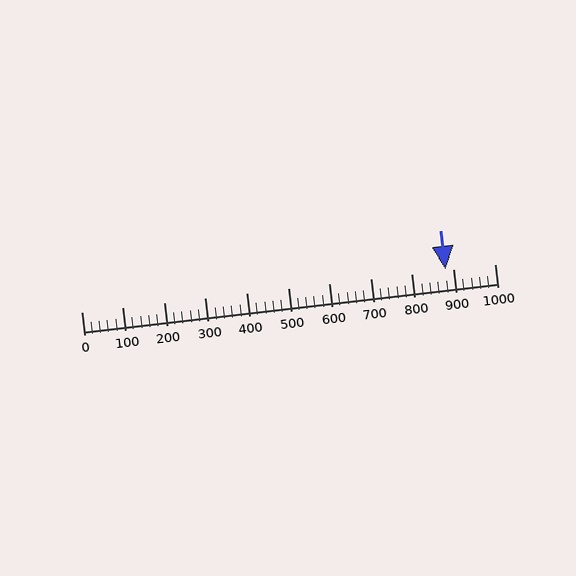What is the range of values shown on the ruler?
The ruler shows values from 0 to 1000.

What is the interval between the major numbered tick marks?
The major tick marks are spaced 100 units apart.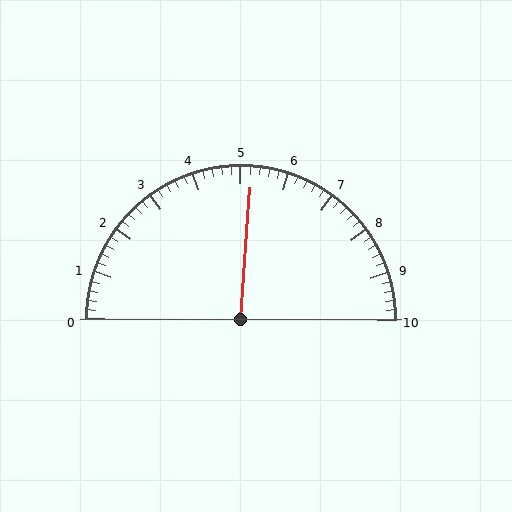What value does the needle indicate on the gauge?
The needle indicates approximately 5.2.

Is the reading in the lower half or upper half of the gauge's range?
The reading is in the upper half of the range (0 to 10).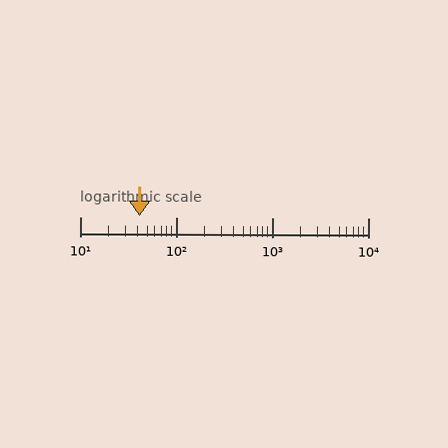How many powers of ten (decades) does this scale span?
The scale spans 3 decades, from 10 to 10000.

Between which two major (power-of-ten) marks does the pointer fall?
The pointer is between 10 and 100.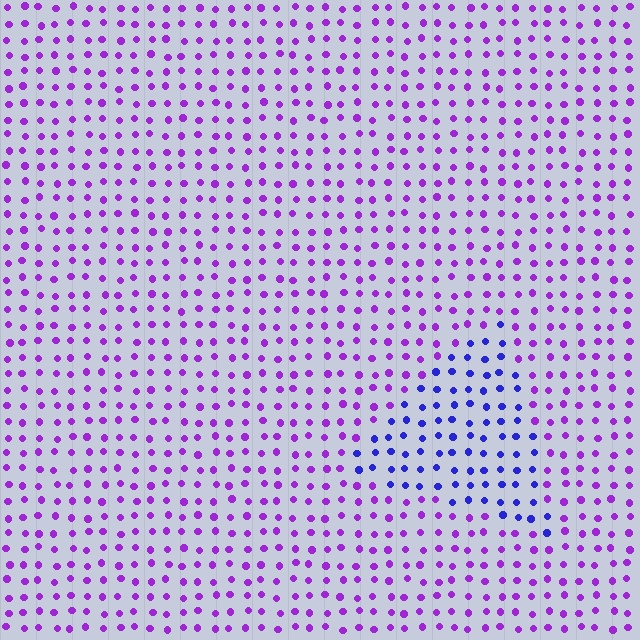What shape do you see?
I see a triangle.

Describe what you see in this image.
The image is filled with small purple elements in a uniform arrangement. A triangle-shaped region is visible where the elements are tinted to a slightly different hue, forming a subtle color boundary.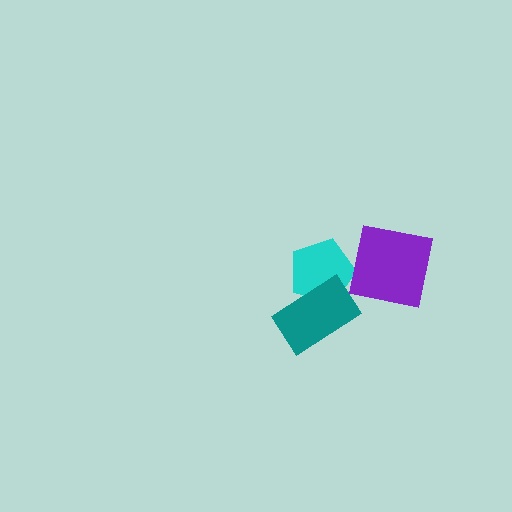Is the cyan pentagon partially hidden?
Yes, it is partially covered by another shape.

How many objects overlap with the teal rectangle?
1 object overlaps with the teal rectangle.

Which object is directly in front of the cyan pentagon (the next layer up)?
The teal rectangle is directly in front of the cyan pentagon.